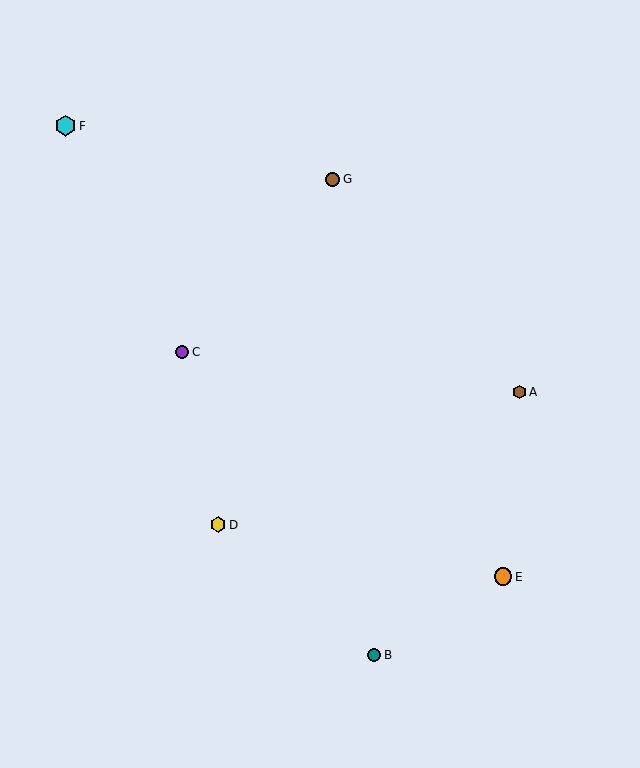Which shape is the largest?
The cyan hexagon (labeled F) is the largest.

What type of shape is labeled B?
Shape B is a teal circle.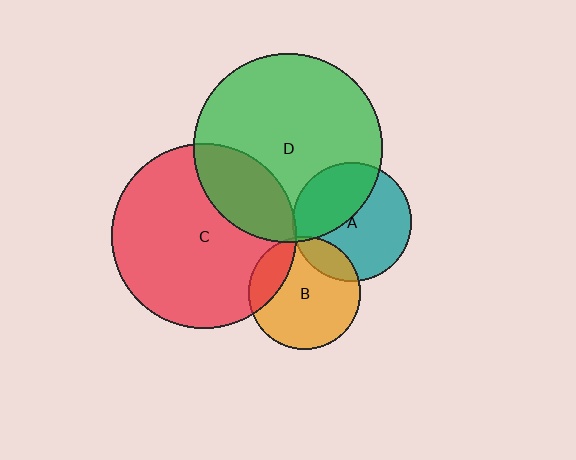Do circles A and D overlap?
Yes.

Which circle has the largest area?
Circle D (green).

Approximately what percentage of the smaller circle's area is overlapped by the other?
Approximately 40%.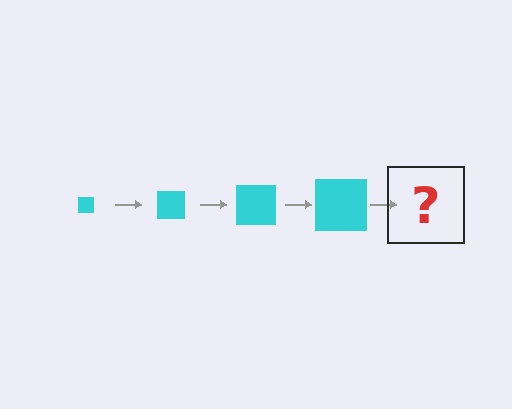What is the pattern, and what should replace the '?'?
The pattern is that the square gets progressively larger each step. The '?' should be a cyan square, larger than the previous one.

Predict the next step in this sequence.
The next step is a cyan square, larger than the previous one.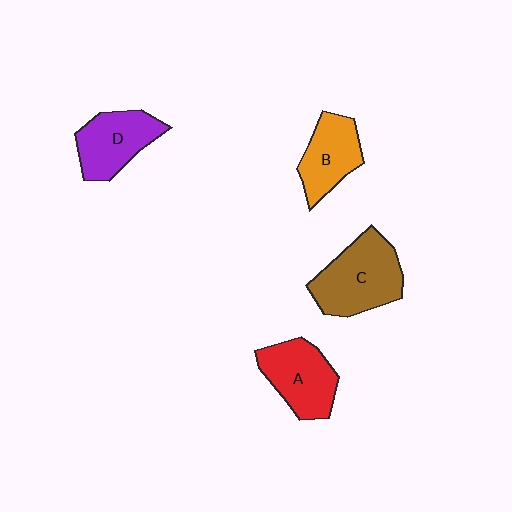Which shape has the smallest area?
Shape B (orange).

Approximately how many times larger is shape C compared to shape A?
Approximately 1.2 times.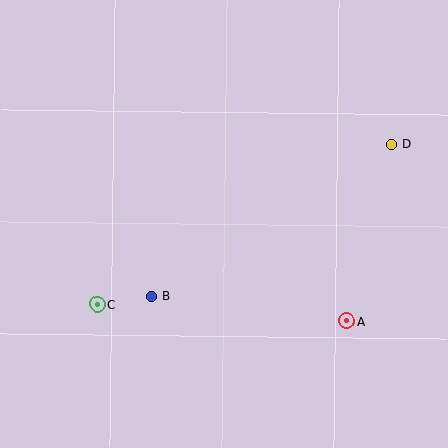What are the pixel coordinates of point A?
Point A is at (346, 321).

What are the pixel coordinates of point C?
Point C is at (97, 304).